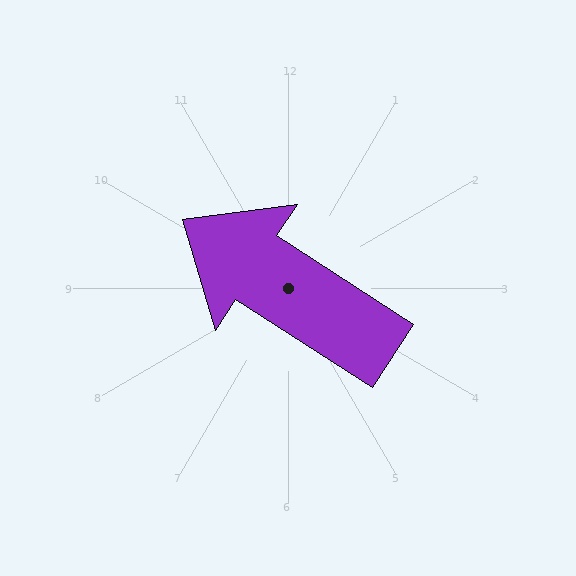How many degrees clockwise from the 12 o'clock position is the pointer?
Approximately 303 degrees.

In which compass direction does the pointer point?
Northwest.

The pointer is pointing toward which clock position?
Roughly 10 o'clock.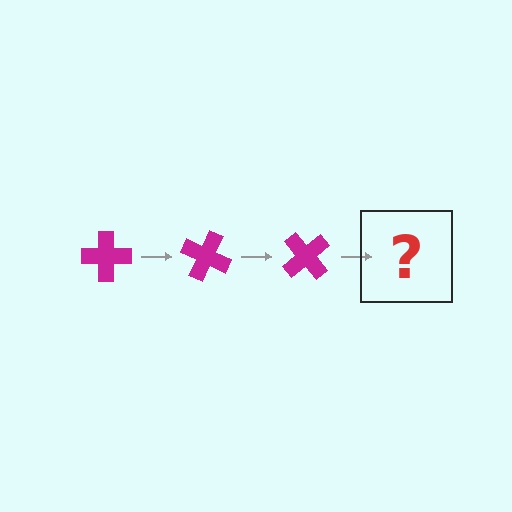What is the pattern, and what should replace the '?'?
The pattern is that the cross rotates 25 degrees each step. The '?' should be a magenta cross rotated 75 degrees.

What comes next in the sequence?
The next element should be a magenta cross rotated 75 degrees.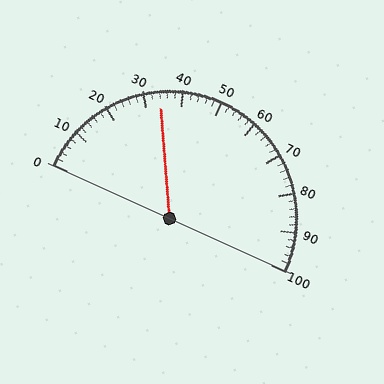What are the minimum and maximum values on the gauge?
The gauge ranges from 0 to 100.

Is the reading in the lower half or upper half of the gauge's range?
The reading is in the lower half of the range (0 to 100).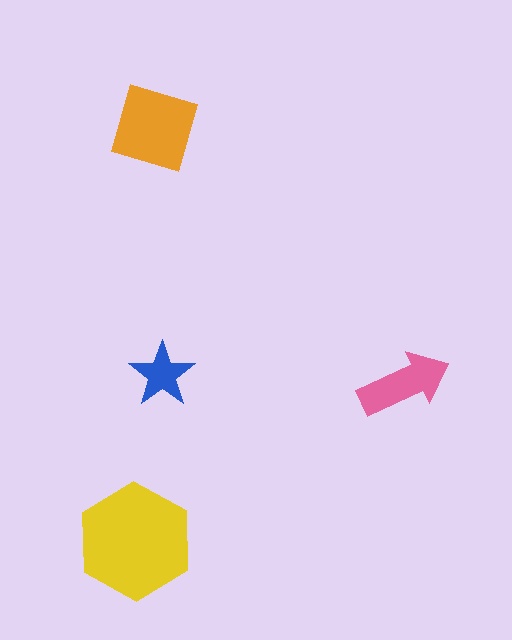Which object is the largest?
The yellow hexagon.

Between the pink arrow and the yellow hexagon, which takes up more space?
The yellow hexagon.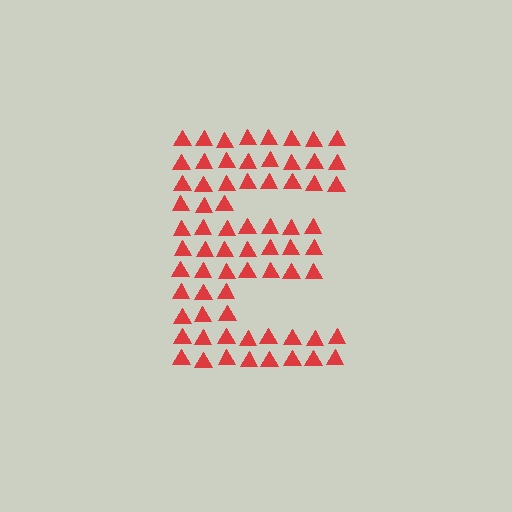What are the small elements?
The small elements are triangles.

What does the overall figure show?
The overall figure shows the letter E.